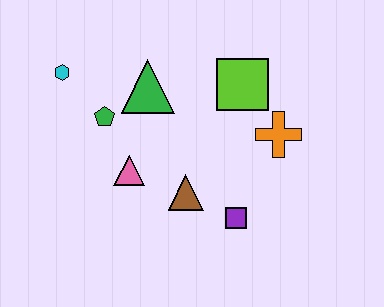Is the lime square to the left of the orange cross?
Yes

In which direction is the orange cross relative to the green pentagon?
The orange cross is to the right of the green pentagon.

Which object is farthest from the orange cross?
The cyan hexagon is farthest from the orange cross.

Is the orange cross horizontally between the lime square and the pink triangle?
No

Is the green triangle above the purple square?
Yes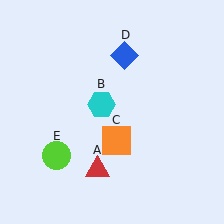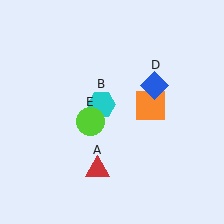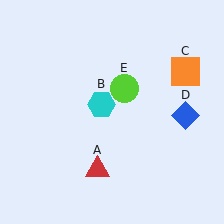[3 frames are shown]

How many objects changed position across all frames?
3 objects changed position: orange square (object C), blue diamond (object D), lime circle (object E).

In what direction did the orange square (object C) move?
The orange square (object C) moved up and to the right.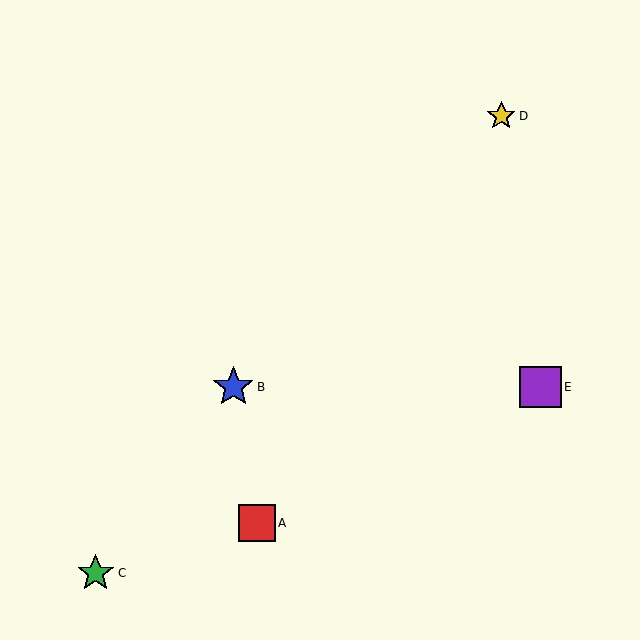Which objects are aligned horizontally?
Objects B, E are aligned horizontally.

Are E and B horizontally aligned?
Yes, both are at y≈387.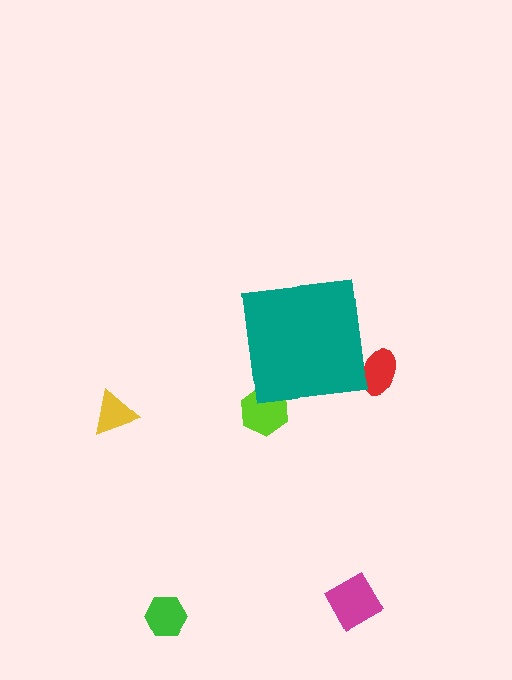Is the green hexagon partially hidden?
No, the green hexagon is fully visible.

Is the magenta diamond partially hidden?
No, the magenta diamond is fully visible.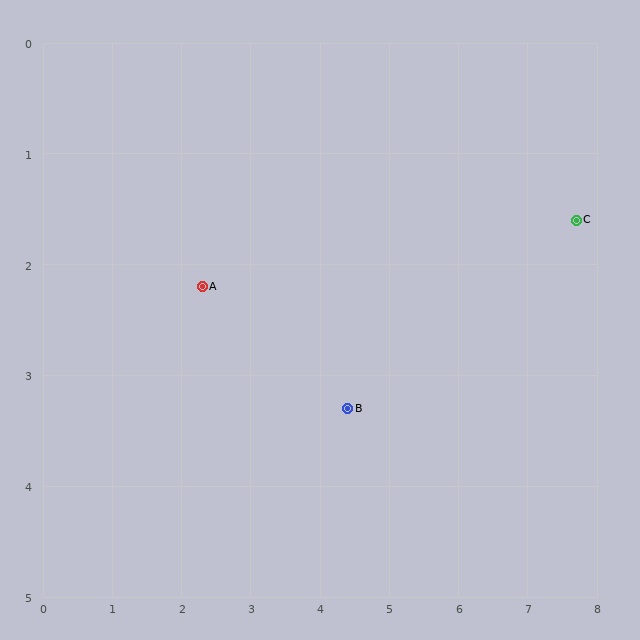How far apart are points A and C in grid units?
Points A and C are about 5.4 grid units apart.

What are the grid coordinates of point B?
Point B is at approximately (4.4, 3.3).